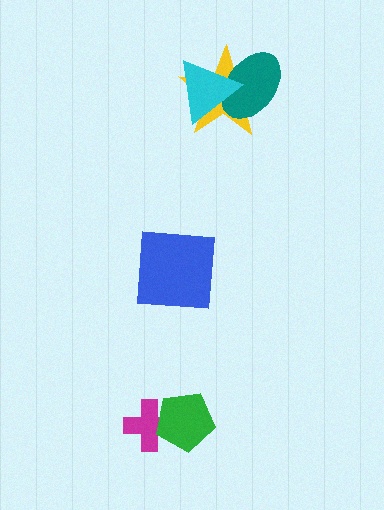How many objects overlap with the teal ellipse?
2 objects overlap with the teal ellipse.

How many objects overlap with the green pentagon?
1 object overlaps with the green pentagon.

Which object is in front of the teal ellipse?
The cyan triangle is in front of the teal ellipse.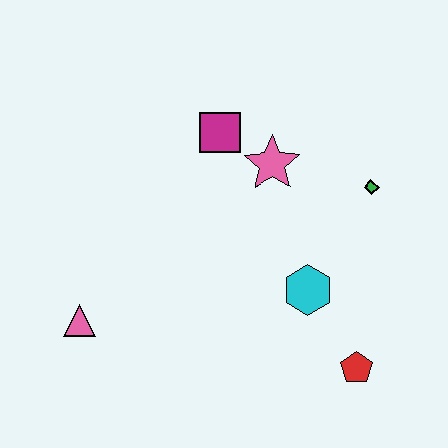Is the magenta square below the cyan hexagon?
No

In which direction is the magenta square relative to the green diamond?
The magenta square is to the left of the green diamond.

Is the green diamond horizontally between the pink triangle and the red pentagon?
No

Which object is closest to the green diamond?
The pink star is closest to the green diamond.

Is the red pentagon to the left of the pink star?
No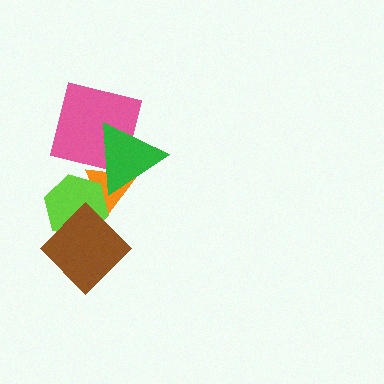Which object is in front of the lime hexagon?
The brown diamond is in front of the lime hexagon.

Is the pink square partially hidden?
Yes, it is partially covered by another shape.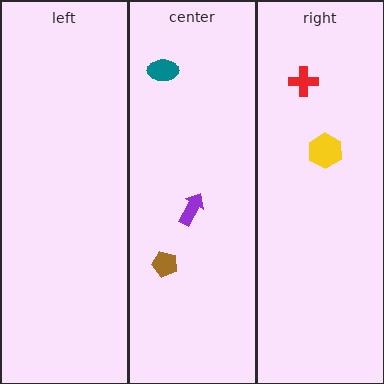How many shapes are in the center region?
3.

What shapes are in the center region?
The brown pentagon, the purple arrow, the teal ellipse.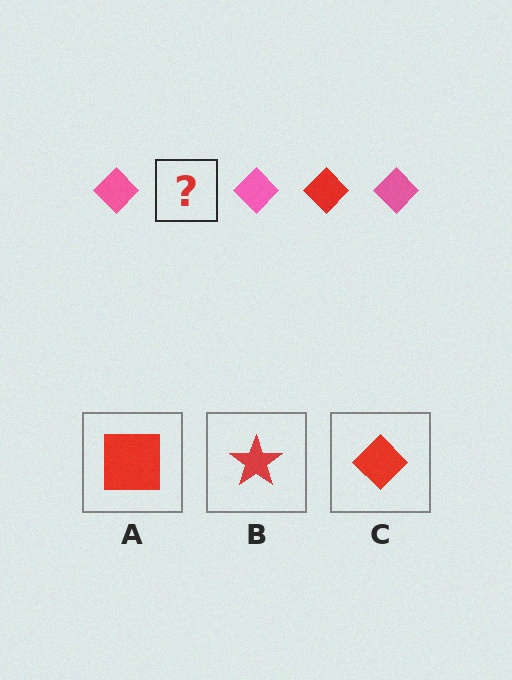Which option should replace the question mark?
Option C.